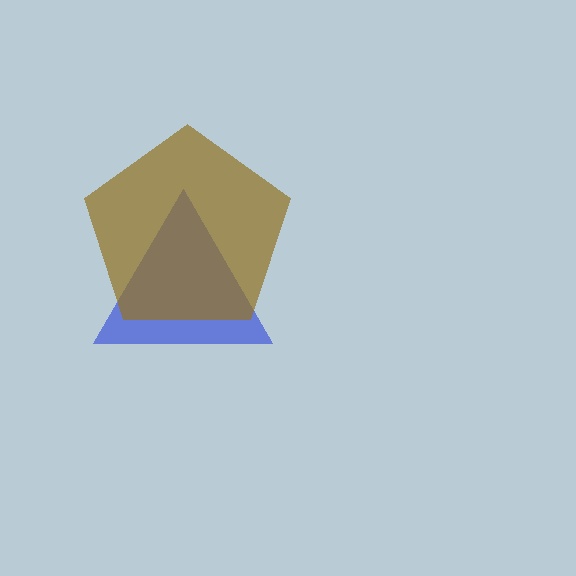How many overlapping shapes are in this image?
There are 2 overlapping shapes in the image.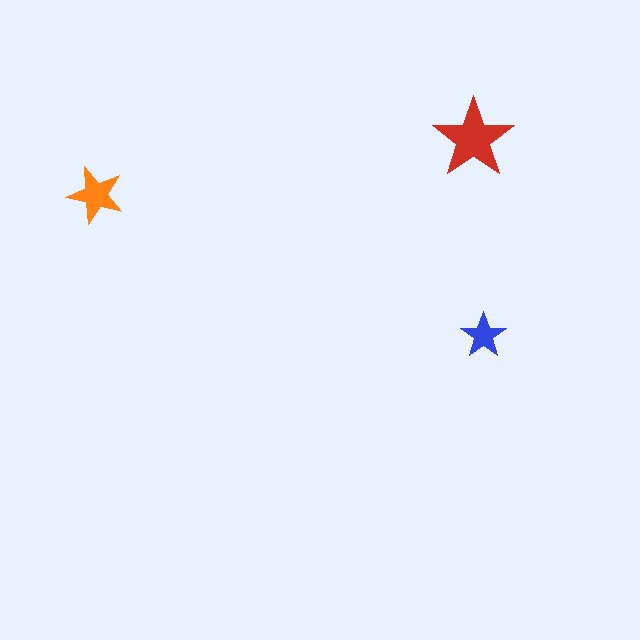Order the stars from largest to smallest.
the red one, the orange one, the blue one.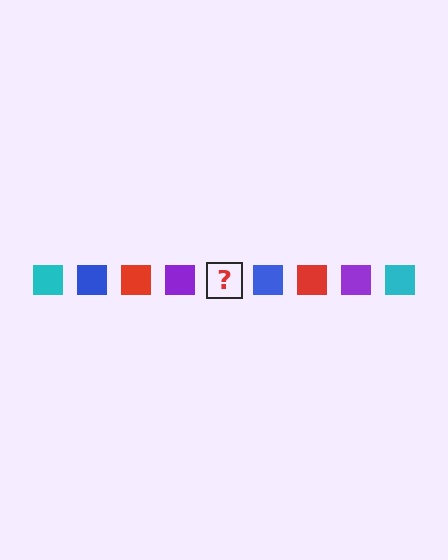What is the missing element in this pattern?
The missing element is a cyan square.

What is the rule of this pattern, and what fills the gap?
The rule is that the pattern cycles through cyan, blue, red, purple squares. The gap should be filled with a cyan square.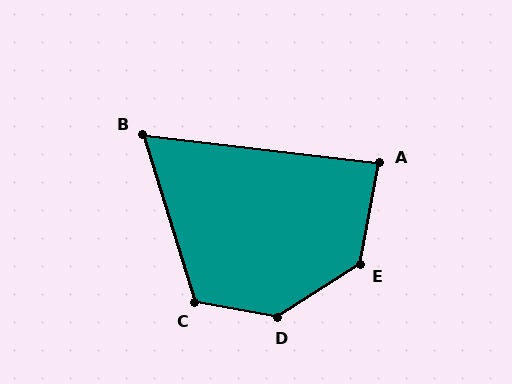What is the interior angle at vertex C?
Approximately 117 degrees (obtuse).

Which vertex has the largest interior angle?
D, at approximately 138 degrees.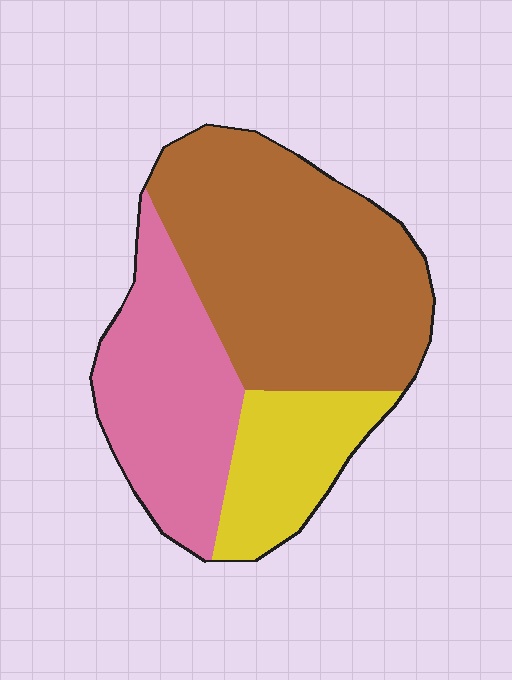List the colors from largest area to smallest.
From largest to smallest: brown, pink, yellow.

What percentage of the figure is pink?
Pink takes up about one third (1/3) of the figure.